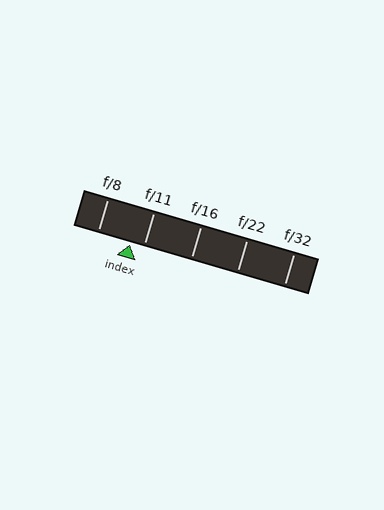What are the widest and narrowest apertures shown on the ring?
The widest aperture shown is f/8 and the narrowest is f/32.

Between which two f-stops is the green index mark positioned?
The index mark is between f/8 and f/11.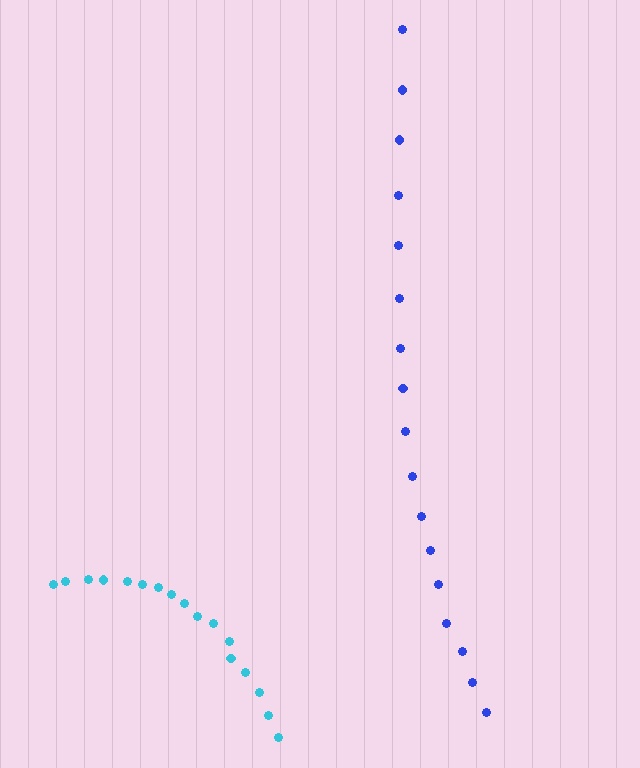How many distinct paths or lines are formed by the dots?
There are 2 distinct paths.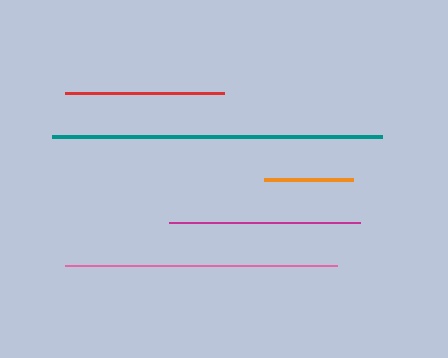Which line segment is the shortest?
The orange line is the shortest at approximately 90 pixels.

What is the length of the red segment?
The red segment is approximately 159 pixels long.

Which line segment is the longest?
The teal line is the longest at approximately 330 pixels.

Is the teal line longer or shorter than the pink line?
The teal line is longer than the pink line.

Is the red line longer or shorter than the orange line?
The red line is longer than the orange line.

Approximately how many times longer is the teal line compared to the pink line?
The teal line is approximately 1.2 times the length of the pink line.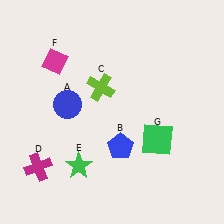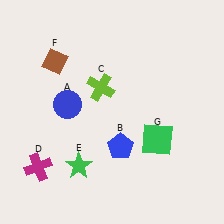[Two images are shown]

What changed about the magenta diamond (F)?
In Image 1, F is magenta. In Image 2, it changed to brown.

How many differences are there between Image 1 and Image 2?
There is 1 difference between the two images.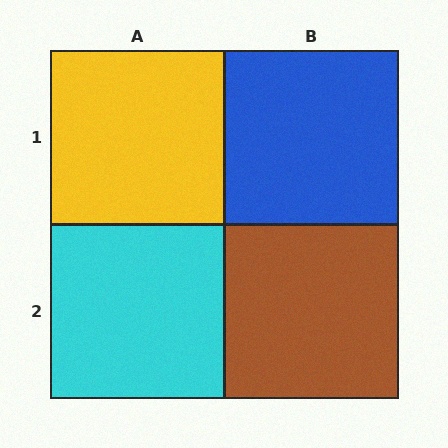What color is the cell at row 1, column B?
Blue.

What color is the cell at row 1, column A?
Yellow.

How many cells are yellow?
1 cell is yellow.